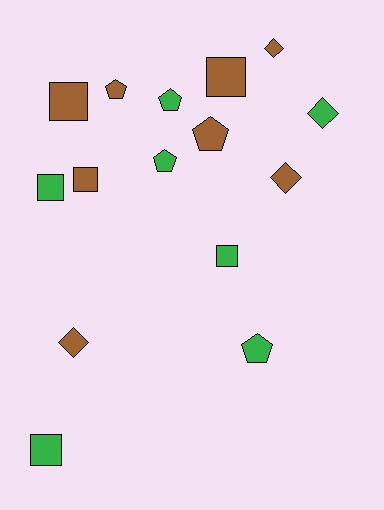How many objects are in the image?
There are 15 objects.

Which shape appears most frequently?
Square, with 6 objects.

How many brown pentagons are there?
There are 2 brown pentagons.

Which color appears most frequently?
Brown, with 8 objects.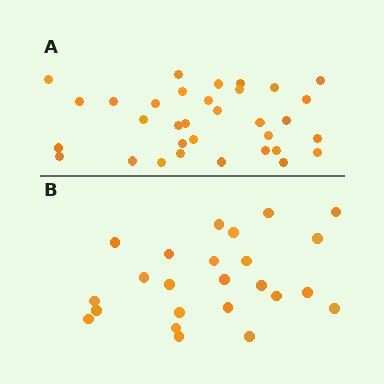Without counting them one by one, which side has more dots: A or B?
Region A (the top region) has more dots.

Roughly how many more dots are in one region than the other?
Region A has roughly 8 or so more dots than region B.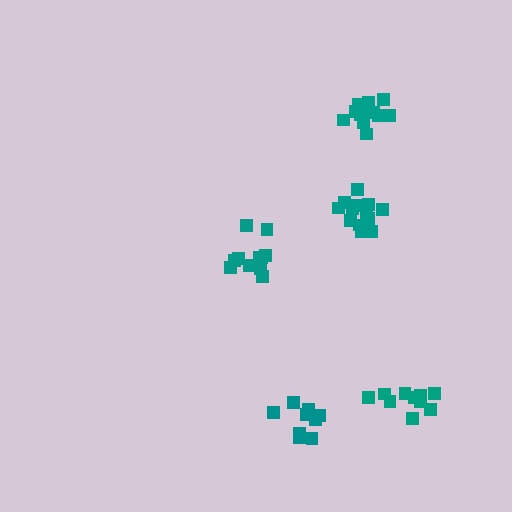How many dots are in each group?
Group 1: 9 dots, Group 2: 12 dots, Group 3: 11 dots, Group 4: 10 dots, Group 5: 13 dots (55 total).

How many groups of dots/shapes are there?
There are 5 groups.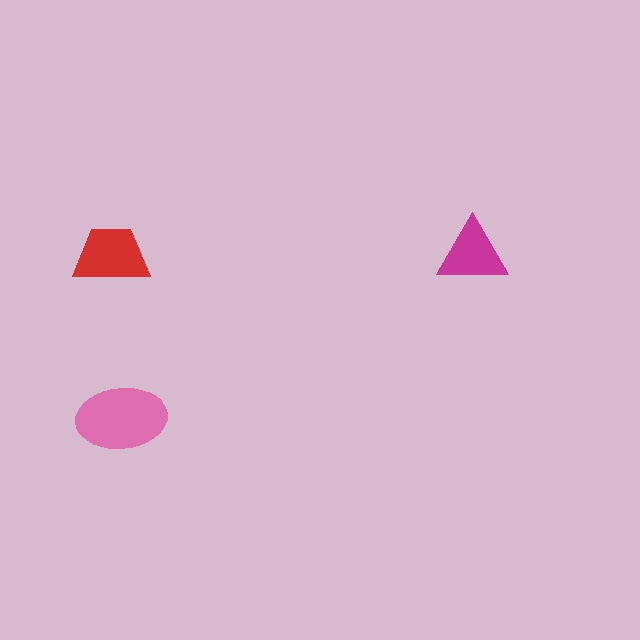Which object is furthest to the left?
The red trapezoid is leftmost.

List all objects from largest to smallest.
The pink ellipse, the red trapezoid, the magenta triangle.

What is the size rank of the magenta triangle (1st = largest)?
3rd.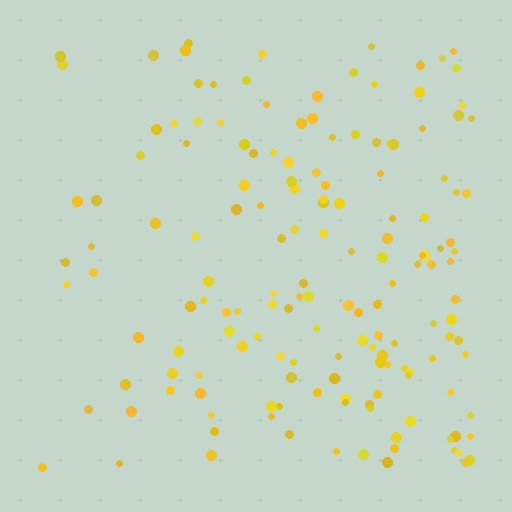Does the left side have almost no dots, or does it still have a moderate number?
Still a moderate number, just noticeably fewer than the right.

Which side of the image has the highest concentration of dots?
The right.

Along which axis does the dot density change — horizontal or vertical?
Horizontal.